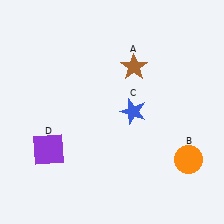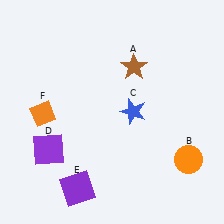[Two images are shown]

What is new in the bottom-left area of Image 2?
An orange diamond (F) was added in the bottom-left area of Image 2.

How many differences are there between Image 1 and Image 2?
There are 2 differences between the two images.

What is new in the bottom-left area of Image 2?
A purple square (E) was added in the bottom-left area of Image 2.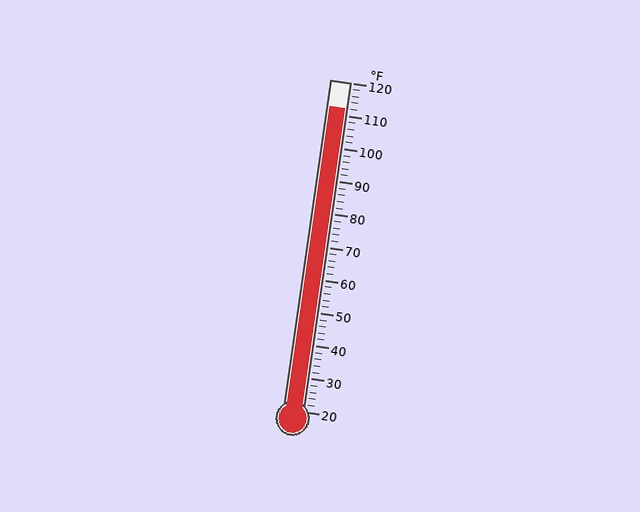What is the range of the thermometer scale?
The thermometer scale ranges from 20°F to 120°F.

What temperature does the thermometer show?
The thermometer shows approximately 112°F.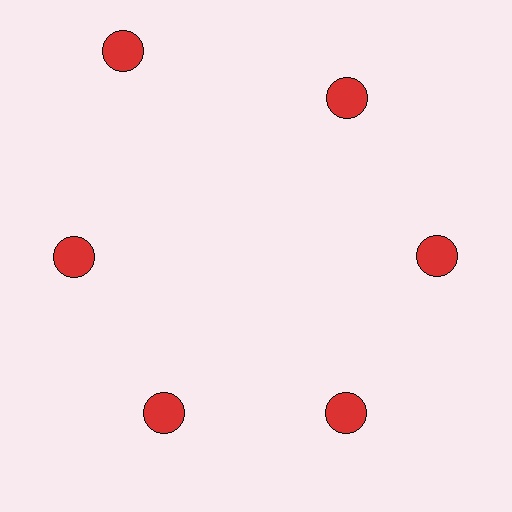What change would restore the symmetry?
The symmetry would be restored by moving it inward, back onto the ring so that all 6 circles sit at equal angles and equal distance from the center.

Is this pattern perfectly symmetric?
No. The 6 red circles are arranged in a ring, but one element near the 11 o'clock position is pushed outward from the center, breaking the 6-fold rotational symmetry.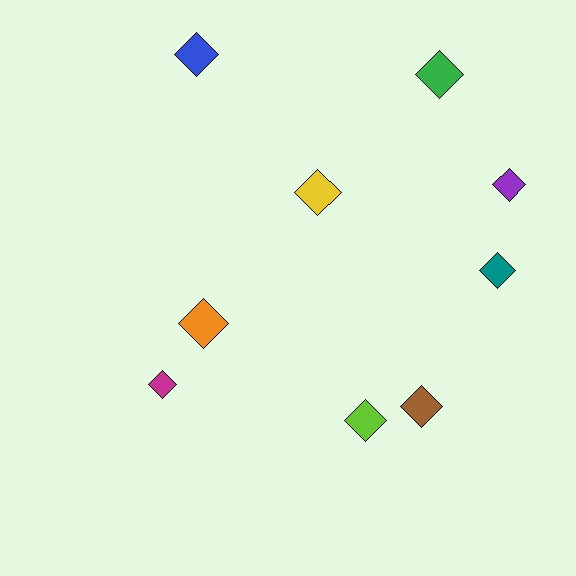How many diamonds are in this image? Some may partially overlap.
There are 9 diamonds.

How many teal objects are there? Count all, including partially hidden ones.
There is 1 teal object.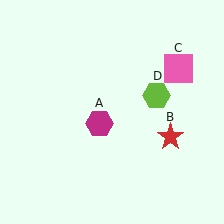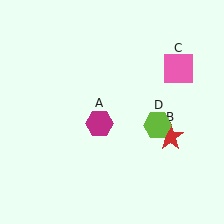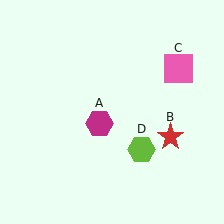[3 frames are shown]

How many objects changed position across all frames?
1 object changed position: lime hexagon (object D).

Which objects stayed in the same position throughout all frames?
Magenta hexagon (object A) and red star (object B) and pink square (object C) remained stationary.